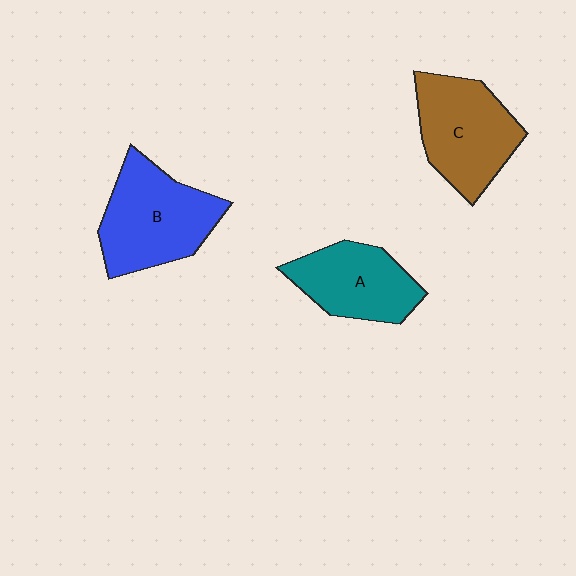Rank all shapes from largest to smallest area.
From largest to smallest: B (blue), C (brown), A (teal).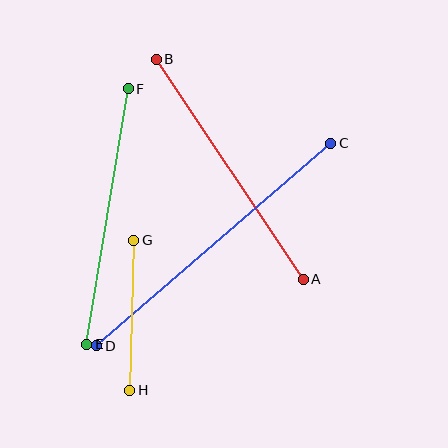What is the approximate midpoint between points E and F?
The midpoint is at approximately (108, 217) pixels.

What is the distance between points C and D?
The distance is approximately 309 pixels.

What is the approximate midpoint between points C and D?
The midpoint is at approximately (214, 245) pixels.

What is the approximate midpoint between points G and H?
The midpoint is at approximately (132, 315) pixels.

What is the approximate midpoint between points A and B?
The midpoint is at approximately (230, 169) pixels.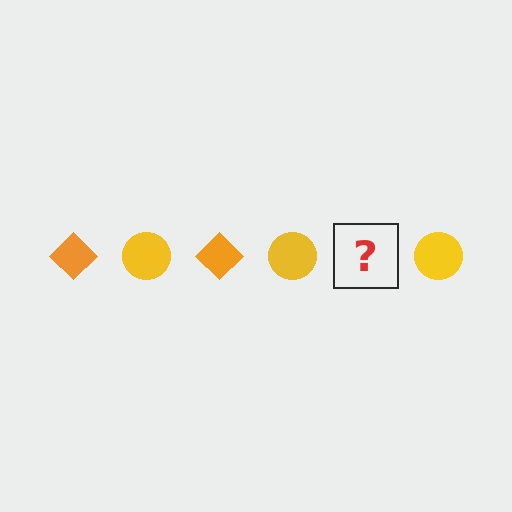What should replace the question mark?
The question mark should be replaced with an orange diamond.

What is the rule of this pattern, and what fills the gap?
The rule is that the pattern alternates between orange diamond and yellow circle. The gap should be filled with an orange diamond.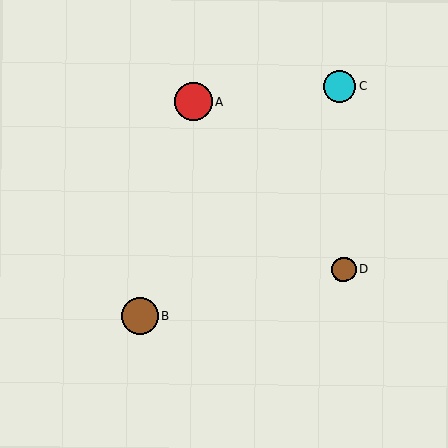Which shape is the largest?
The red circle (labeled A) is the largest.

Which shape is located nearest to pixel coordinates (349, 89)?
The cyan circle (labeled C) at (340, 86) is nearest to that location.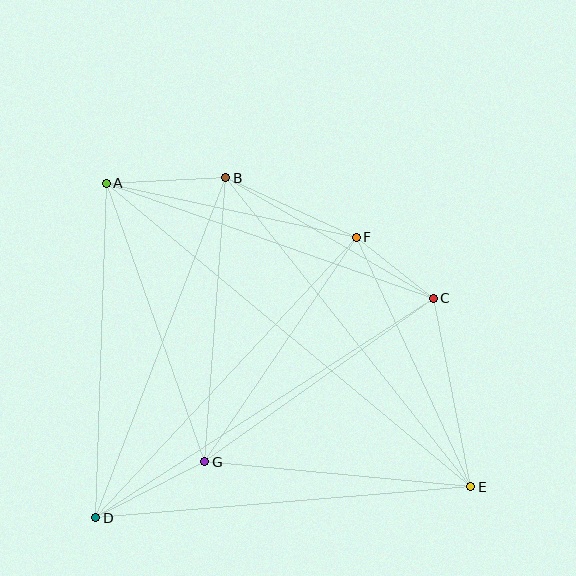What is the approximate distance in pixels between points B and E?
The distance between B and E is approximately 394 pixels.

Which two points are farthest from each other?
Points A and E are farthest from each other.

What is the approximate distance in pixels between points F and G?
The distance between F and G is approximately 271 pixels.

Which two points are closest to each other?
Points C and F are closest to each other.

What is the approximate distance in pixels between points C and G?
The distance between C and G is approximately 280 pixels.